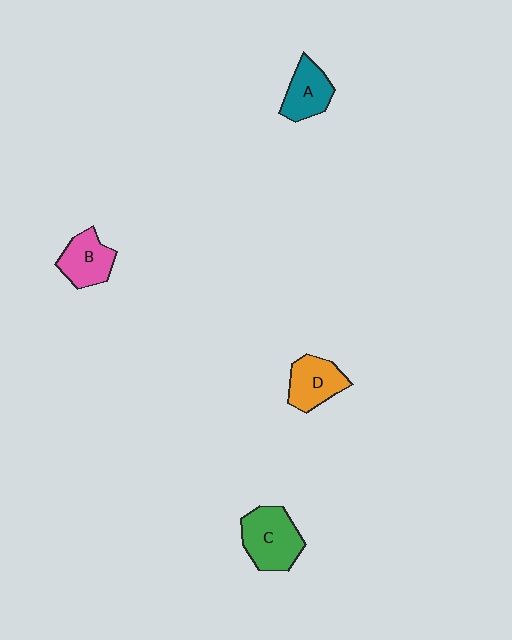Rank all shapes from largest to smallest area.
From largest to smallest: C (green), D (orange), B (pink), A (teal).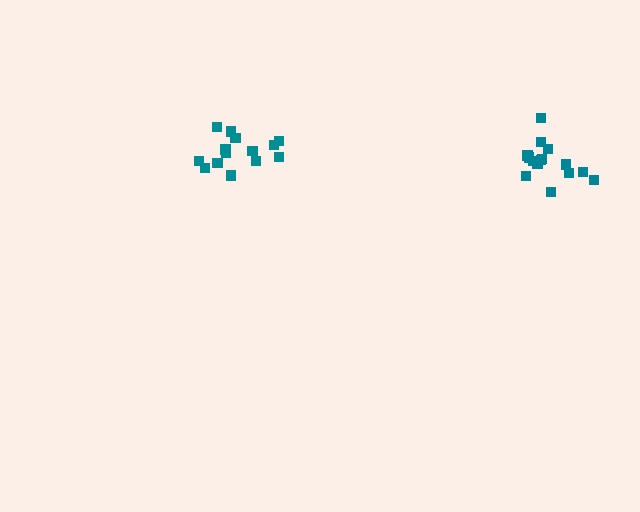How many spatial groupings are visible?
There are 2 spatial groupings.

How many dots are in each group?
Group 1: 14 dots, Group 2: 15 dots (29 total).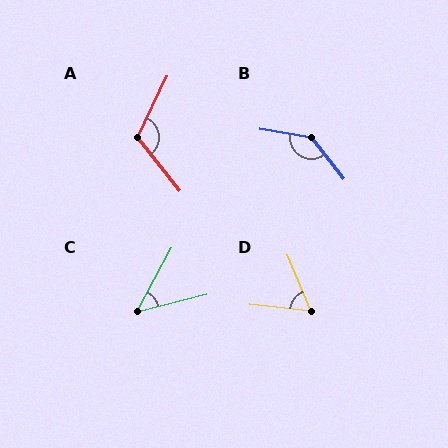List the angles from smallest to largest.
C (48°), D (61°), A (116°), B (137°).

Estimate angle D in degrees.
Approximately 61 degrees.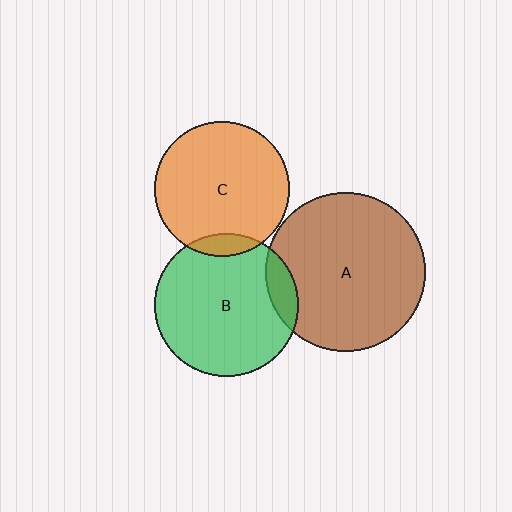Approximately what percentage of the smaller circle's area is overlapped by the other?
Approximately 10%.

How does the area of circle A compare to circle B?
Approximately 1.2 times.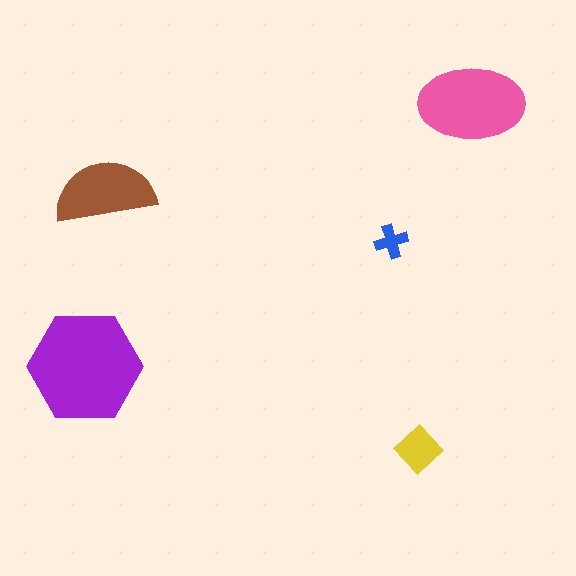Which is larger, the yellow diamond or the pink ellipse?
The pink ellipse.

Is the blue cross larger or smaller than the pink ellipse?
Smaller.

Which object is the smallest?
The blue cross.